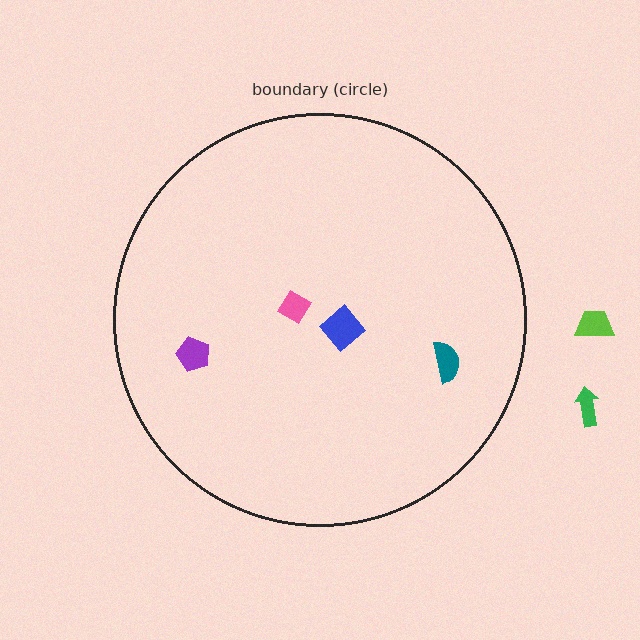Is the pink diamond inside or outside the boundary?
Inside.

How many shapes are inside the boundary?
4 inside, 2 outside.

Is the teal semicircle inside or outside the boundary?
Inside.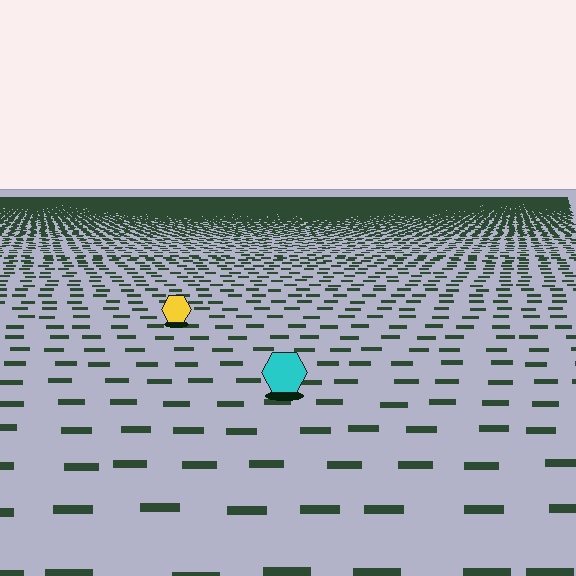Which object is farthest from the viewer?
The yellow hexagon is farthest from the viewer. It appears smaller and the ground texture around it is denser.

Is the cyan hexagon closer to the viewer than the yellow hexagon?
Yes. The cyan hexagon is closer — you can tell from the texture gradient: the ground texture is coarser near it.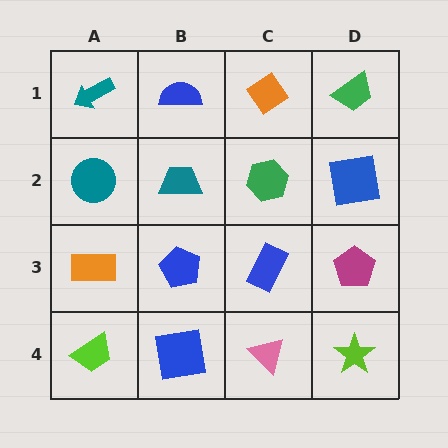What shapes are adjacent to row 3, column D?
A blue square (row 2, column D), a lime star (row 4, column D), a blue rectangle (row 3, column C).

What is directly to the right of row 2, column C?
A blue square.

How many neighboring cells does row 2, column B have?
4.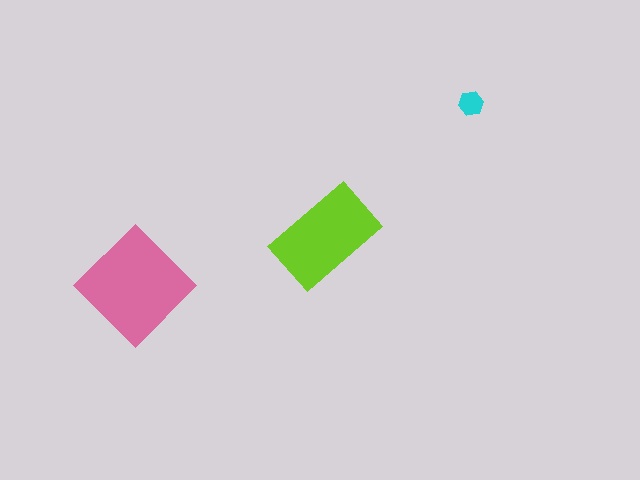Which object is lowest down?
The pink diamond is bottommost.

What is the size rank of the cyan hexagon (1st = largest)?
3rd.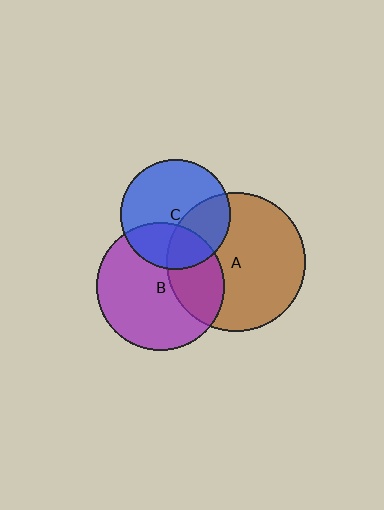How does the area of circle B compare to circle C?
Approximately 1.3 times.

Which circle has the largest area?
Circle A (brown).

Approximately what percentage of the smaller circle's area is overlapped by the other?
Approximately 35%.